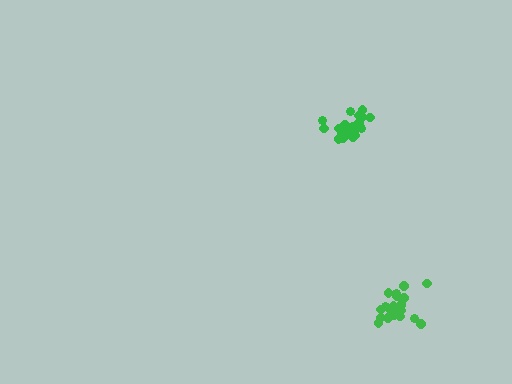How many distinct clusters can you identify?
There are 2 distinct clusters.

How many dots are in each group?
Group 1: 21 dots, Group 2: 21 dots (42 total).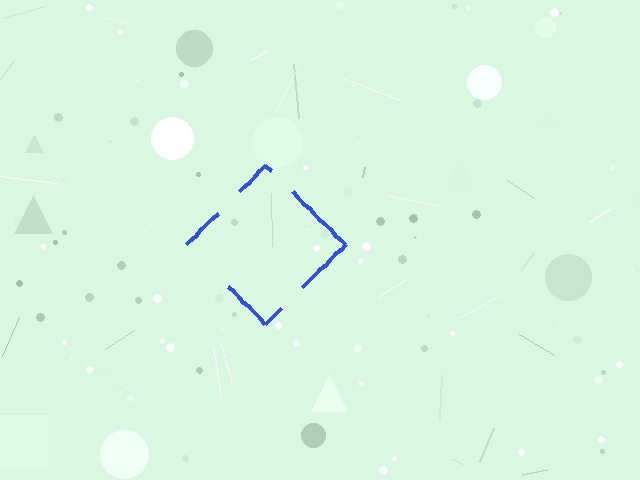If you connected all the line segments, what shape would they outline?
They would outline a diamond.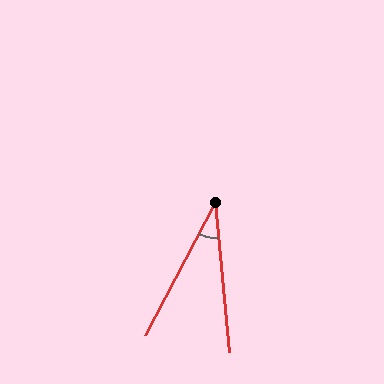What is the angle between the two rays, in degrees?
Approximately 33 degrees.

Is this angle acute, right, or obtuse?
It is acute.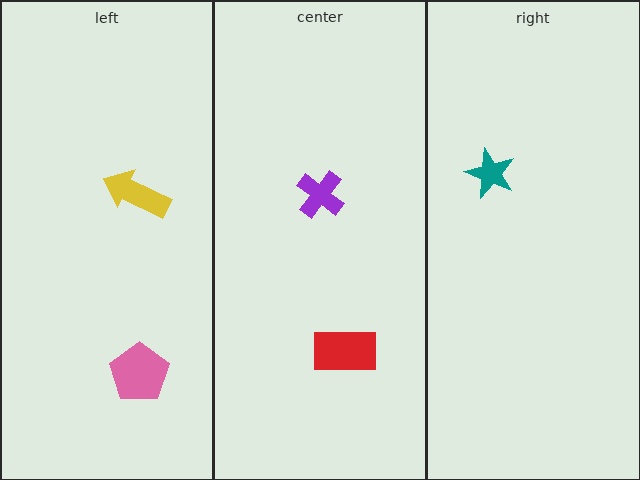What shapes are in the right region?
The teal star.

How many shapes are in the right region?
1.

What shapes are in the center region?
The red rectangle, the purple cross.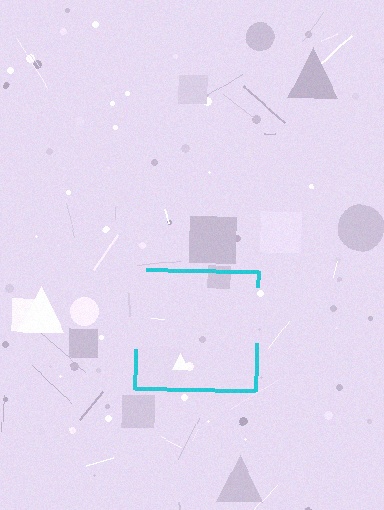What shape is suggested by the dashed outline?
The dashed outline suggests a square.